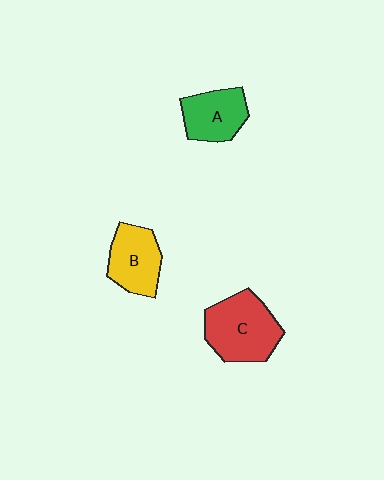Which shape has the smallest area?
Shape A (green).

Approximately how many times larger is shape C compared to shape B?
Approximately 1.4 times.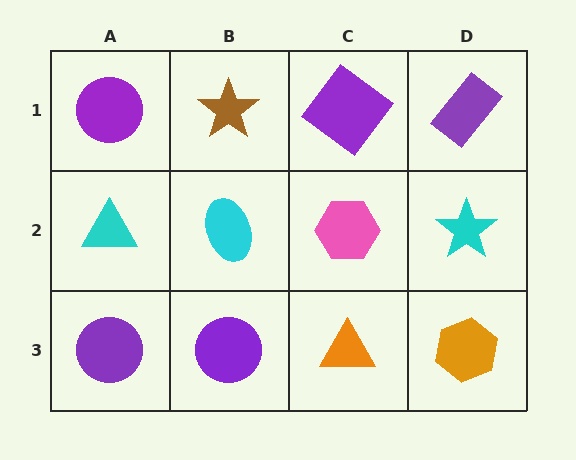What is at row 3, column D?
An orange hexagon.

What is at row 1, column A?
A purple circle.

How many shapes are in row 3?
4 shapes.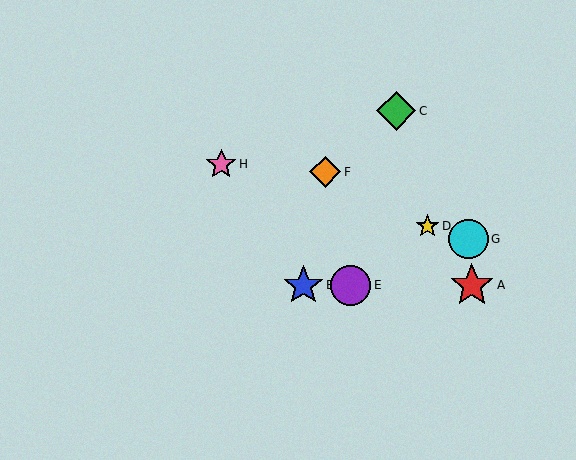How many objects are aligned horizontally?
3 objects (A, B, E) are aligned horizontally.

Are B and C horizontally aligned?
No, B is at y≈285 and C is at y≈111.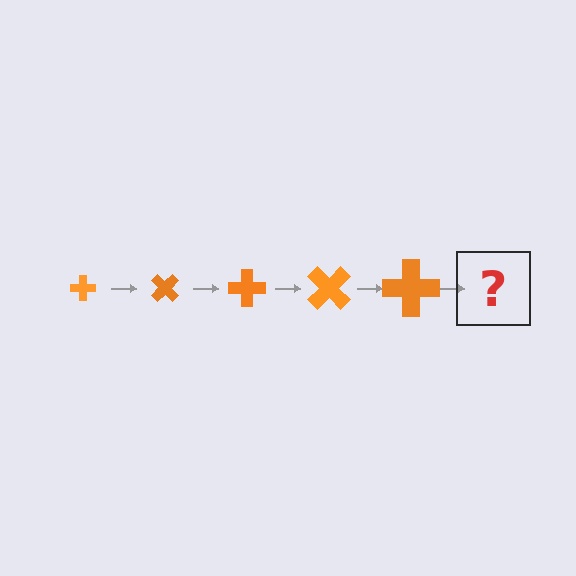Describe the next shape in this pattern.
It should be a cross, larger than the previous one and rotated 225 degrees from the start.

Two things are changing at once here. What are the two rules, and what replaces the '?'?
The two rules are that the cross grows larger each step and it rotates 45 degrees each step. The '?' should be a cross, larger than the previous one and rotated 225 degrees from the start.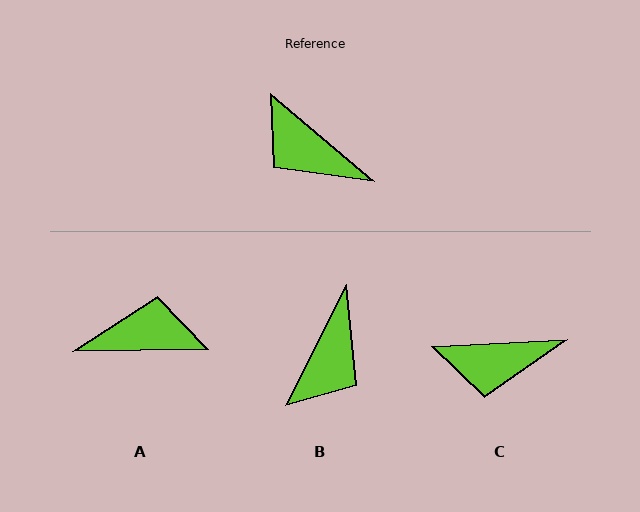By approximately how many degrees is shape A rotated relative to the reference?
Approximately 139 degrees clockwise.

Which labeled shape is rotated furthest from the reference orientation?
A, about 139 degrees away.